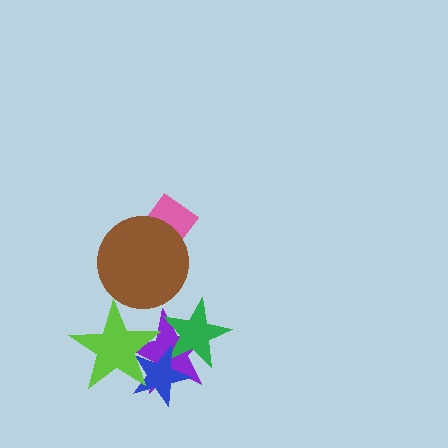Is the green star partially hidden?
Yes, it is partially covered by another shape.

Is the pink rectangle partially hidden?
Yes, it is partially covered by another shape.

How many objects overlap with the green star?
2 objects overlap with the green star.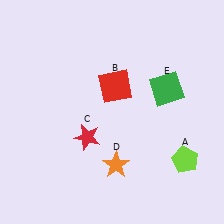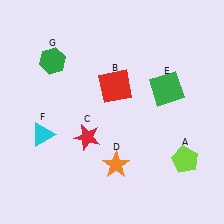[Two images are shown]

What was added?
A cyan triangle (F), a green hexagon (G) were added in Image 2.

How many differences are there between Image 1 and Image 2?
There are 2 differences between the two images.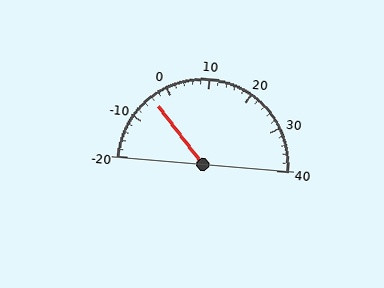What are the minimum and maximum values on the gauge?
The gauge ranges from -20 to 40.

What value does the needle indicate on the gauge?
The needle indicates approximately -4.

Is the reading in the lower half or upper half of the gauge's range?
The reading is in the lower half of the range (-20 to 40).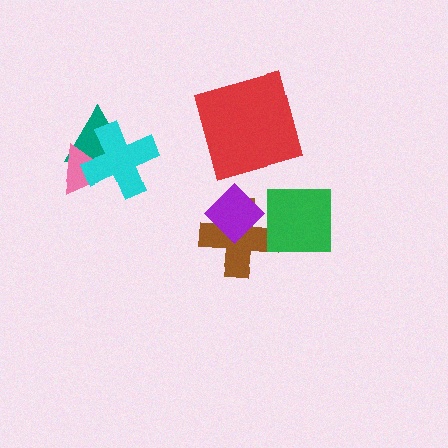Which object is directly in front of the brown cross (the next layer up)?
The purple diamond is directly in front of the brown cross.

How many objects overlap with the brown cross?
2 objects overlap with the brown cross.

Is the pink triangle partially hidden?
Yes, it is partially covered by another shape.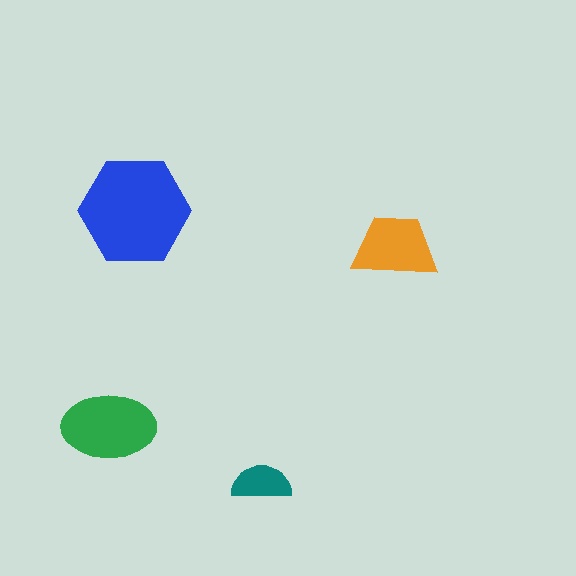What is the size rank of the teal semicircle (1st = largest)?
4th.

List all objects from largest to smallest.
The blue hexagon, the green ellipse, the orange trapezoid, the teal semicircle.